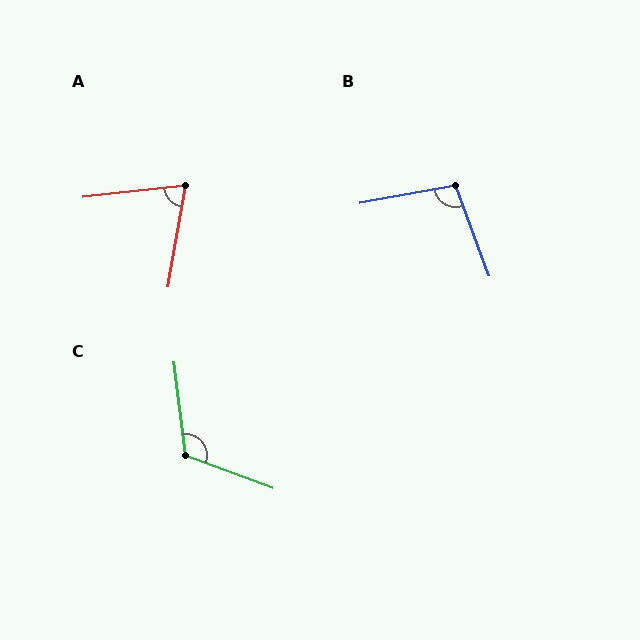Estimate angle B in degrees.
Approximately 100 degrees.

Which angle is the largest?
C, at approximately 118 degrees.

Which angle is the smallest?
A, at approximately 74 degrees.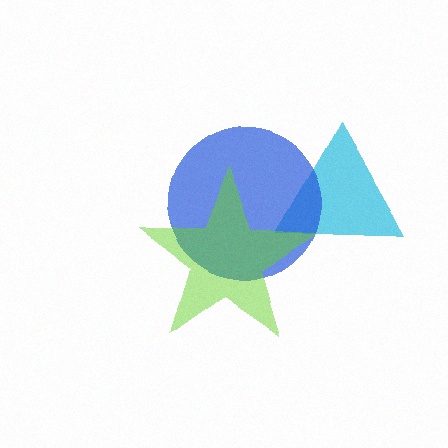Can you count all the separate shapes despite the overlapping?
Yes, there are 3 separate shapes.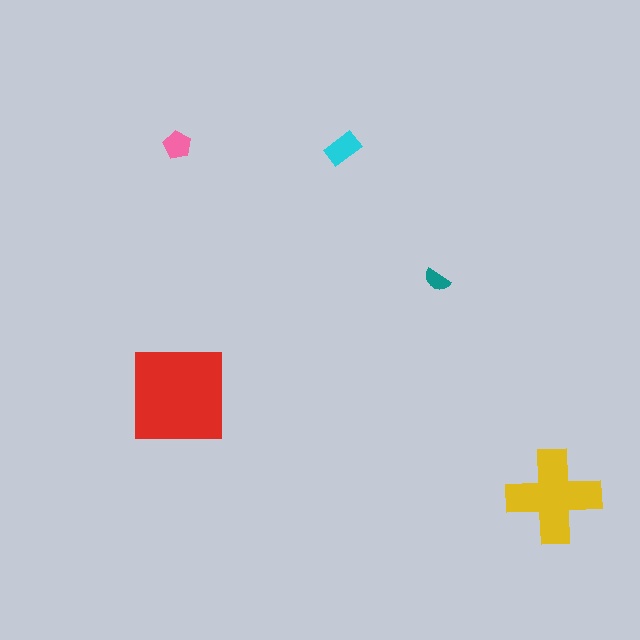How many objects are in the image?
There are 5 objects in the image.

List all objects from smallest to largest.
The teal semicircle, the pink pentagon, the cyan rectangle, the yellow cross, the red square.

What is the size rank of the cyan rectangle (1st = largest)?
3rd.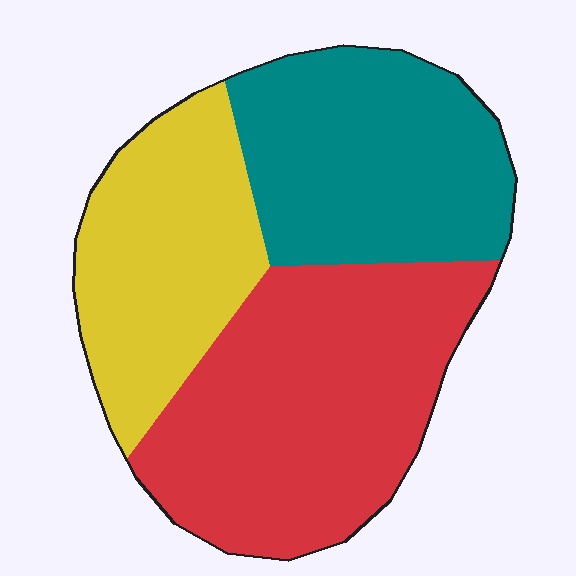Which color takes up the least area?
Yellow, at roughly 25%.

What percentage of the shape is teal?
Teal covers 31% of the shape.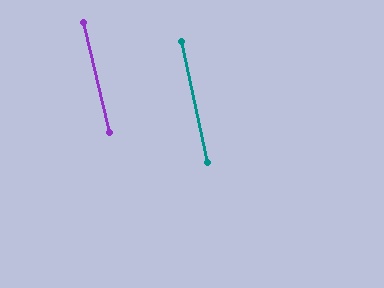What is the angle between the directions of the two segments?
Approximately 2 degrees.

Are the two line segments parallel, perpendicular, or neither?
Parallel — their directions differ by only 1.8°.